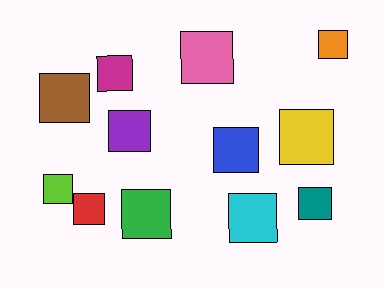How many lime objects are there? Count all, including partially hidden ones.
There is 1 lime object.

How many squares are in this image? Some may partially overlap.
There are 12 squares.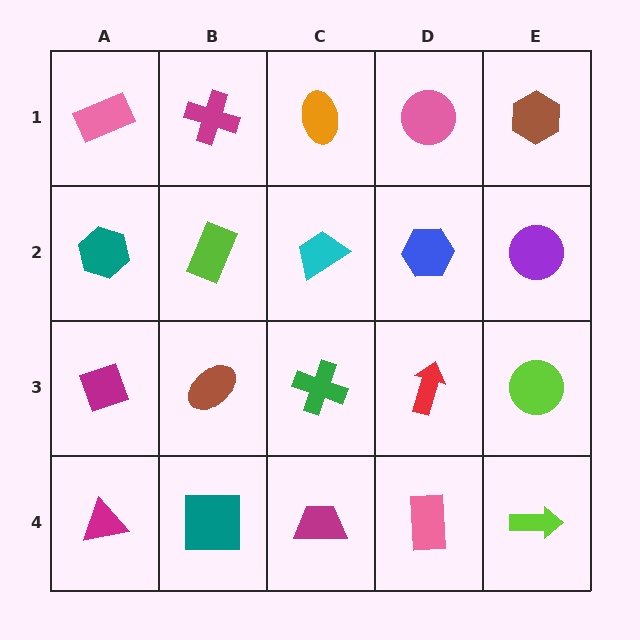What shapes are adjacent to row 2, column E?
A brown hexagon (row 1, column E), a lime circle (row 3, column E), a blue hexagon (row 2, column D).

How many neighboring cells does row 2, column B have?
4.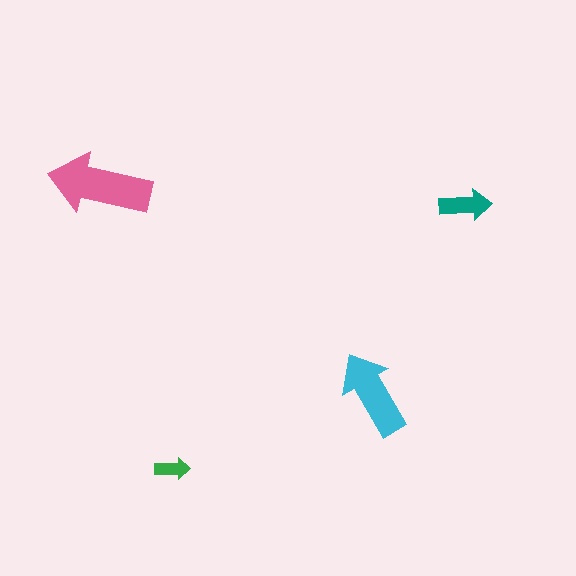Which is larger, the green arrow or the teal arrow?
The teal one.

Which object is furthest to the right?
The teal arrow is rightmost.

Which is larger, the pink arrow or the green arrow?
The pink one.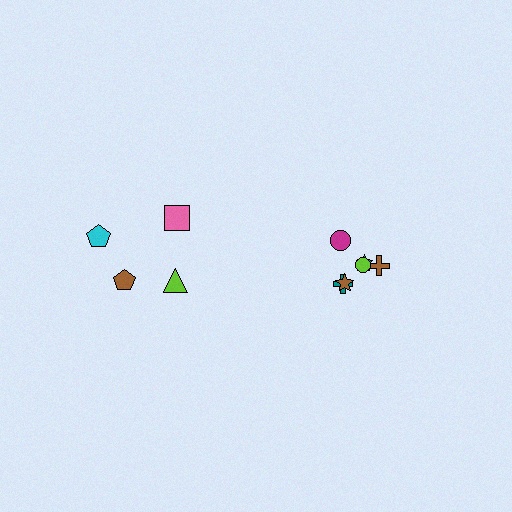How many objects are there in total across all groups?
There are 10 objects.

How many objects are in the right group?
There are 6 objects.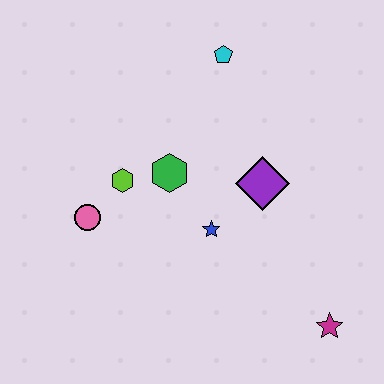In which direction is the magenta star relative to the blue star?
The magenta star is to the right of the blue star.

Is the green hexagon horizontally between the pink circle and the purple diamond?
Yes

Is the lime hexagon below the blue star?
No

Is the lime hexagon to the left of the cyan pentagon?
Yes